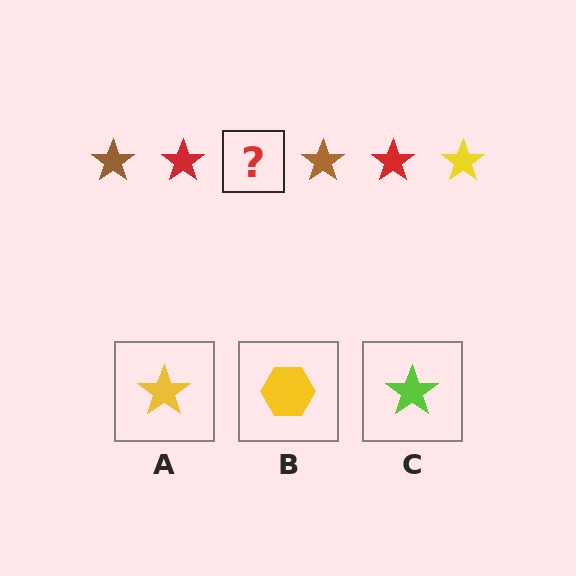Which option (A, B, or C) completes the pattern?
A.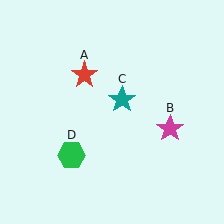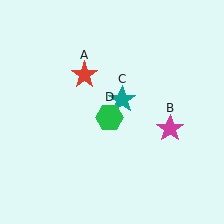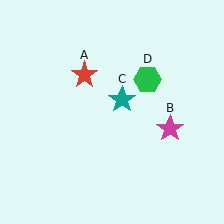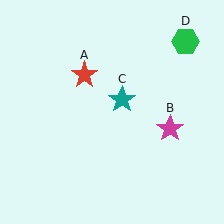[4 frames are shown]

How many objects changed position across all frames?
1 object changed position: green hexagon (object D).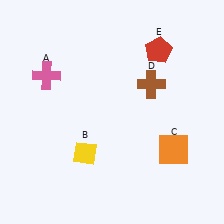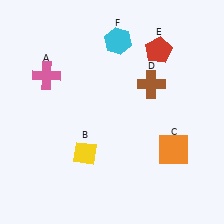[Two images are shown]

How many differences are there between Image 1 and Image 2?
There is 1 difference between the two images.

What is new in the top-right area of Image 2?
A cyan hexagon (F) was added in the top-right area of Image 2.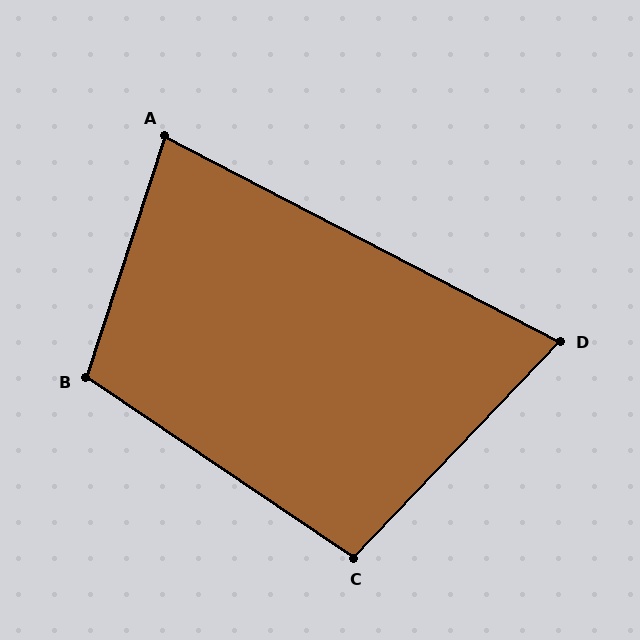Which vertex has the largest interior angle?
B, at approximately 106 degrees.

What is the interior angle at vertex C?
Approximately 99 degrees (obtuse).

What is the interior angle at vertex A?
Approximately 81 degrees (acute).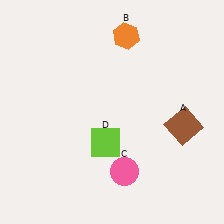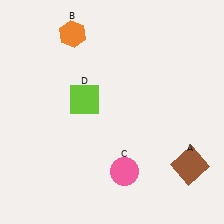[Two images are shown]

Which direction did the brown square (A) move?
The brown square (A) moved down.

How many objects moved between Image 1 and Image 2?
3 objects moved between the two images.